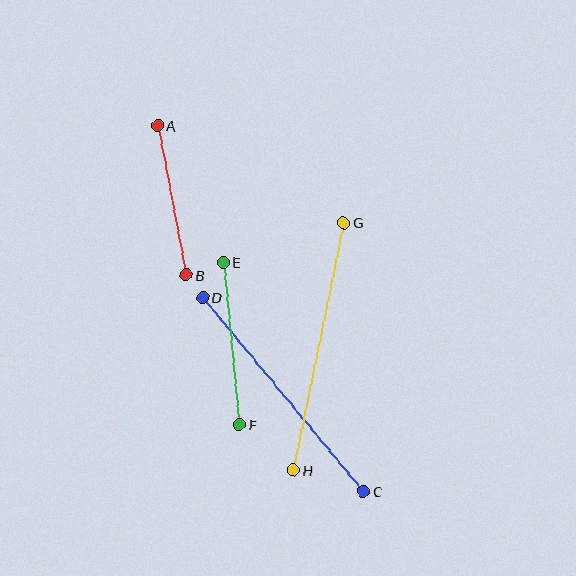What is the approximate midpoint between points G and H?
The midpoint is at approximately (319, 346) pixels.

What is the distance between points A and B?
The distance is approximately 152 pixels.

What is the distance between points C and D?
The distance is approximately 252 pixels.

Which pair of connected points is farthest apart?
Points G and H are farthest apart.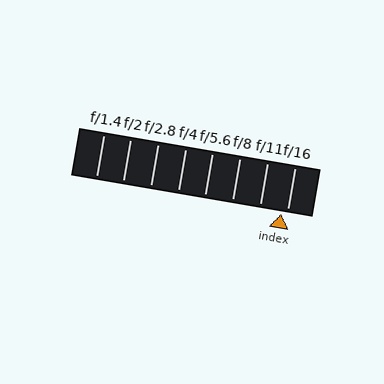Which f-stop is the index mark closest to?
The index mark is closest to f/16.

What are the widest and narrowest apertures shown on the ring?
The widest aperture shown is f/1.4 and the narrowest is f/16.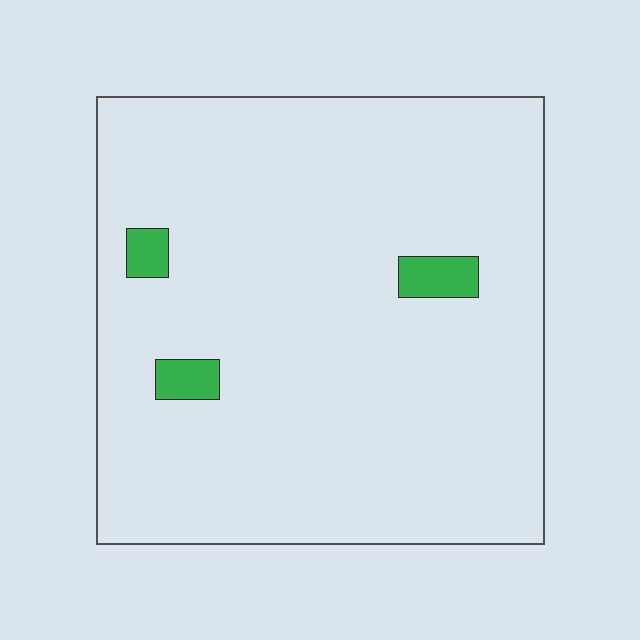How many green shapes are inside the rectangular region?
3.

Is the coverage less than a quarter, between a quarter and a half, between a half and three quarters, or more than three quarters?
Less than a quarter.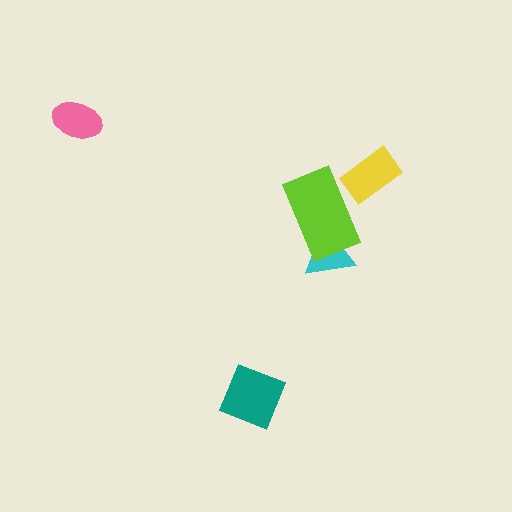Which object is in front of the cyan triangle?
The lime rectangle is in front of the cyan triangle.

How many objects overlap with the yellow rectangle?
0 objects overlap with the yellow rectangle.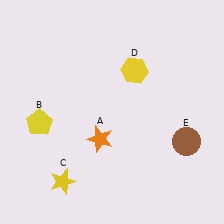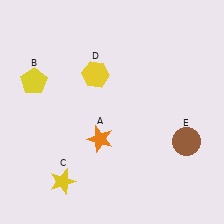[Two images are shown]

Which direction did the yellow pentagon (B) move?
The yellow pentagon (B) moved up.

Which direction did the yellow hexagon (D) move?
The yellow hexagon (D) moved left.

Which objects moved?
The objects that moved are: the yellow pentagon (B), the yellow hexagon (D).